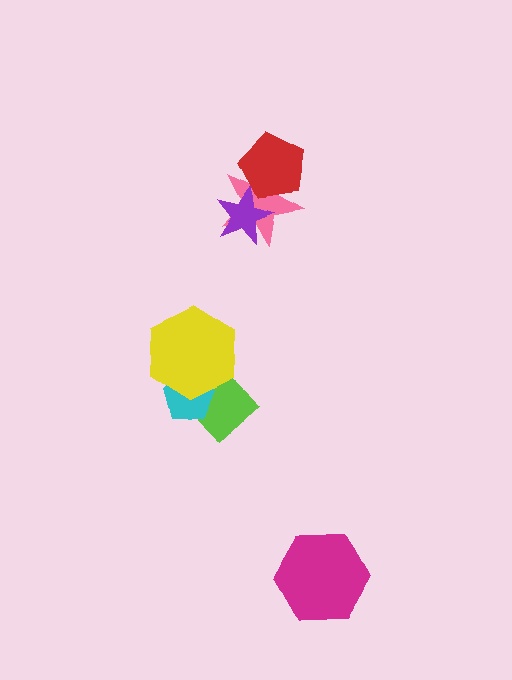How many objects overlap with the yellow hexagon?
2 objects overlap with the yellow hexagon.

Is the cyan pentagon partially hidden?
Yes, it is partially covered by another shape.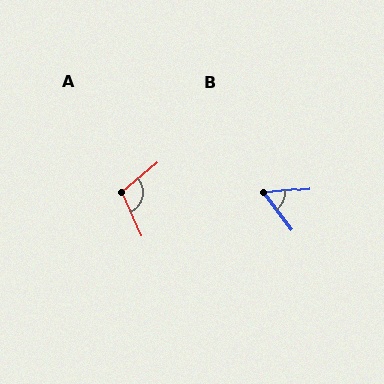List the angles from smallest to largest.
B (58°), A (105°).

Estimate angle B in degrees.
Approximately 58 degrees.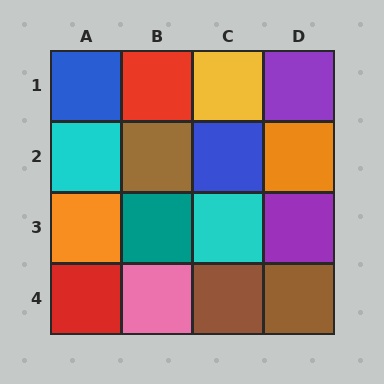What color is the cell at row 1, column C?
Yellow.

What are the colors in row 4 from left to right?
Red, pink, brown, brown.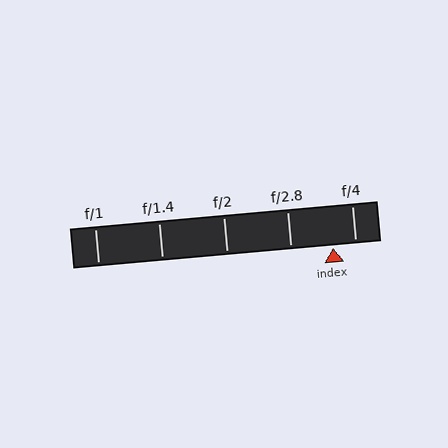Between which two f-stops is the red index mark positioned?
The index mark is between f/2.8 and f/4.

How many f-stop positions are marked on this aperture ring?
There are 5 f-stop positions marked.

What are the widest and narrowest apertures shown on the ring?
The widest aperture shown is f/1 and the narrowest is f/4.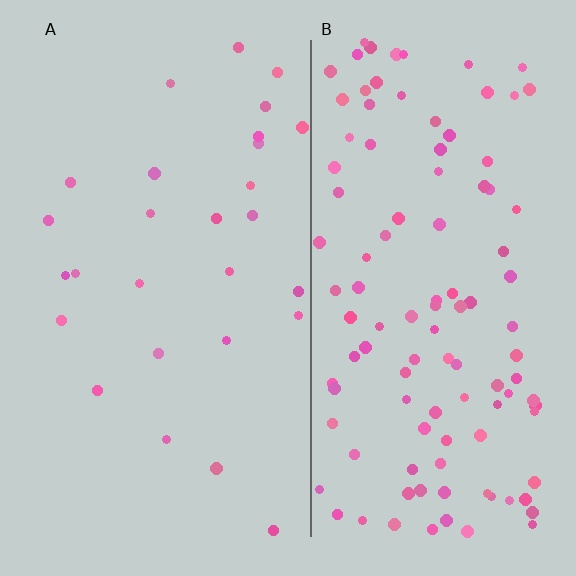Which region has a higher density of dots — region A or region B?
B (the right).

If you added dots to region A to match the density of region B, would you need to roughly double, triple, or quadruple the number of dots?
Approximately quadruple.